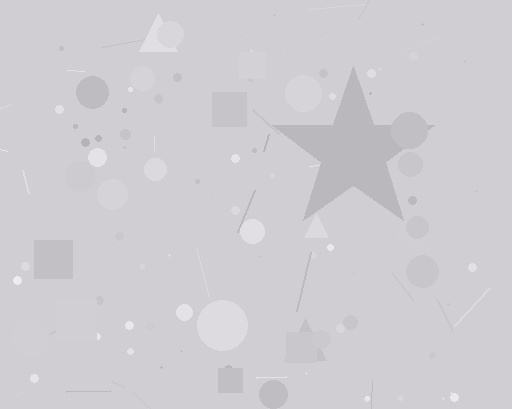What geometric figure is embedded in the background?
A star is embedded in the background.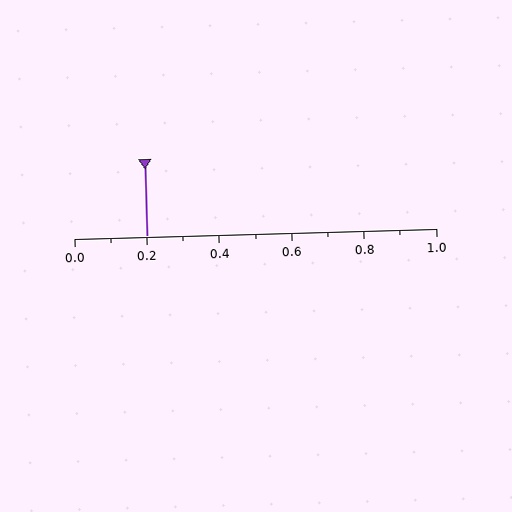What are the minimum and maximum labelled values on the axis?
The axis runs from 0.0 to 1.0.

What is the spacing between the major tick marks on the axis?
The major ticks are spaced 0.2 apart.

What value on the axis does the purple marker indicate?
The marker indicates approximately 0.2.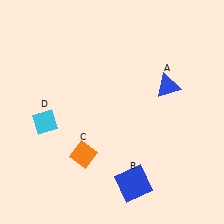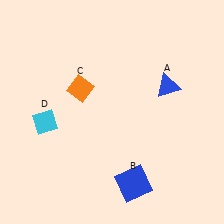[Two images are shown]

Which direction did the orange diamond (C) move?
The orange diamond (C) moved up.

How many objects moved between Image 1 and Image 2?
1 object moved between the two images.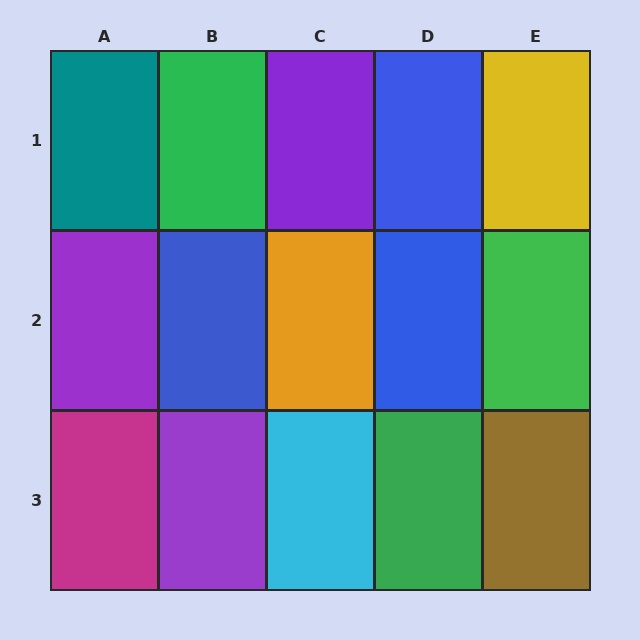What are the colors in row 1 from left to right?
Teal, green, purple, blue, yellow.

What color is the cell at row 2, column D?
Blue.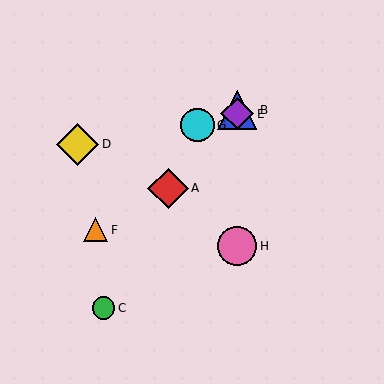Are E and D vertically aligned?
No, E is at x≈237 and D is at x≈77.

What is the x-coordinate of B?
Object B is at x≈237.